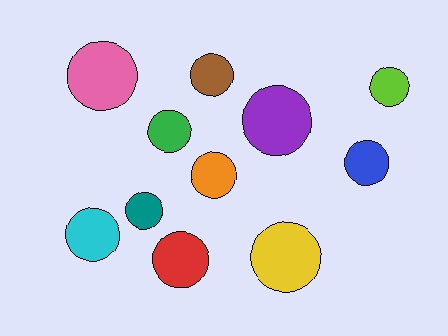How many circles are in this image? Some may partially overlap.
There are 11 circles.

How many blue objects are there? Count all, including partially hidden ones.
There is 1 blue object.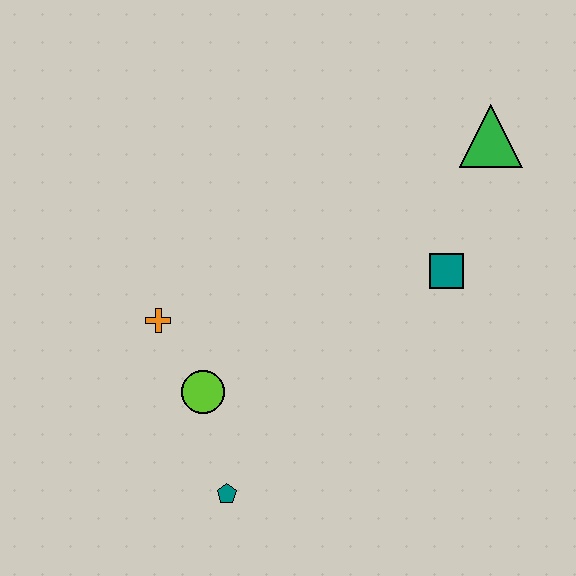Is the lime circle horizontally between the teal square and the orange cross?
Yes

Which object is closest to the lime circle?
The orange cross is closest to the lime circle.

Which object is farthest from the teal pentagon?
The green triangle is farthest from the teal pentagon.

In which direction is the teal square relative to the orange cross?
The teal square is to the right of the orange cross.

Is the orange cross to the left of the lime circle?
Yes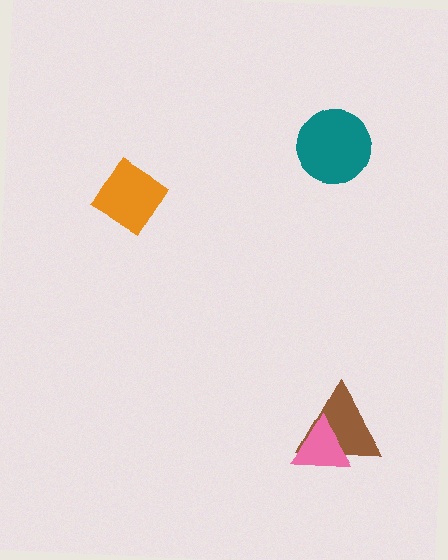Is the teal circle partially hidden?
No, no other shape covers it.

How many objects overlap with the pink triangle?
1 object overlaps with the pink triangle.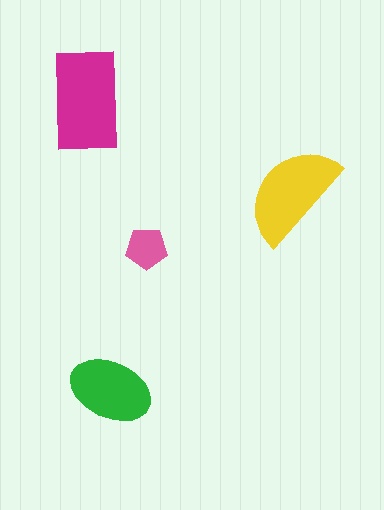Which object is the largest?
The magenta rectangle.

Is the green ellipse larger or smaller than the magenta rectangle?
Smaller.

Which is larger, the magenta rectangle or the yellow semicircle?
The magenta rectangle.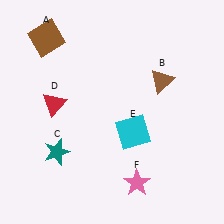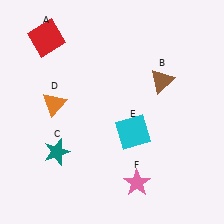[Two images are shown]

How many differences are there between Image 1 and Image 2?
There are 2 differences between the two images.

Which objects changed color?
A changed from brown to red. D changed from red to orange.